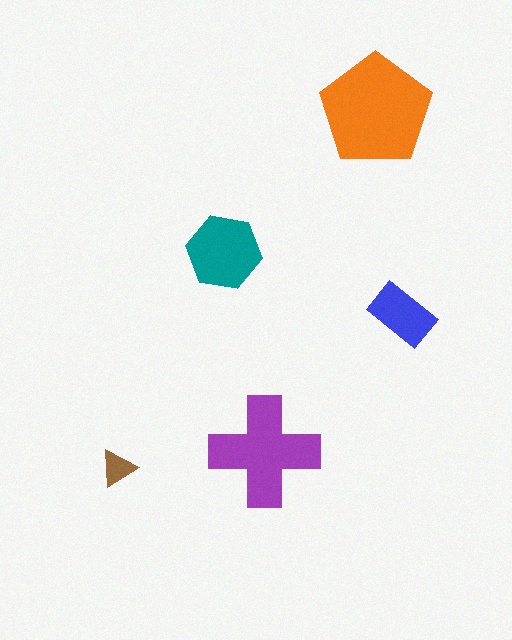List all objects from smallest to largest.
The brown triangle, the blue rectangle, the teal hexagon, the purple cross, the orange pentagon.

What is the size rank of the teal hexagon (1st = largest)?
3rd.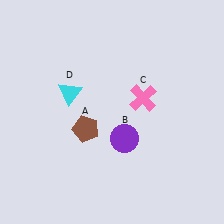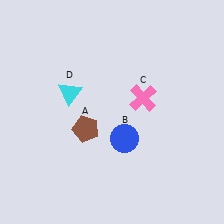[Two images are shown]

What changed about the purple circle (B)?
In Image 1, B is purple. In Image 2, it changed to blue.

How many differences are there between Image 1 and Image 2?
There is 1 difference between the two images.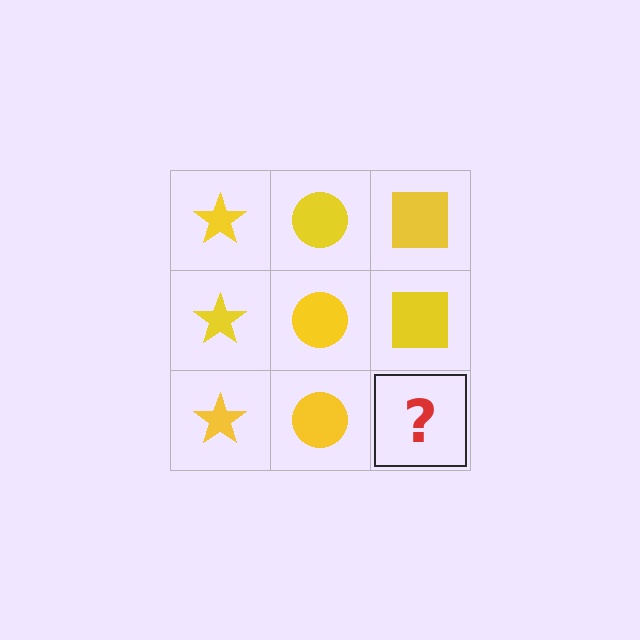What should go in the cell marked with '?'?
The missing cell should contain a yellow square.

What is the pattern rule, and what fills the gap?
The rule is that each column has a consistent shape. The gap should be filled with a yellow square.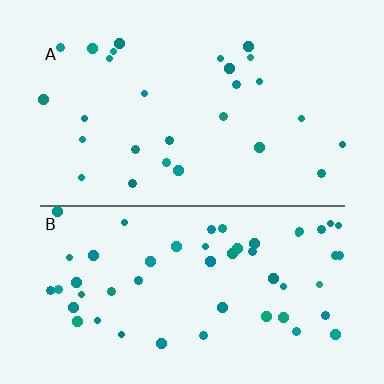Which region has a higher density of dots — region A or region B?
B (the bottom).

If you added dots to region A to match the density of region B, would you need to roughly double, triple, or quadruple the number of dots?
Approximately double.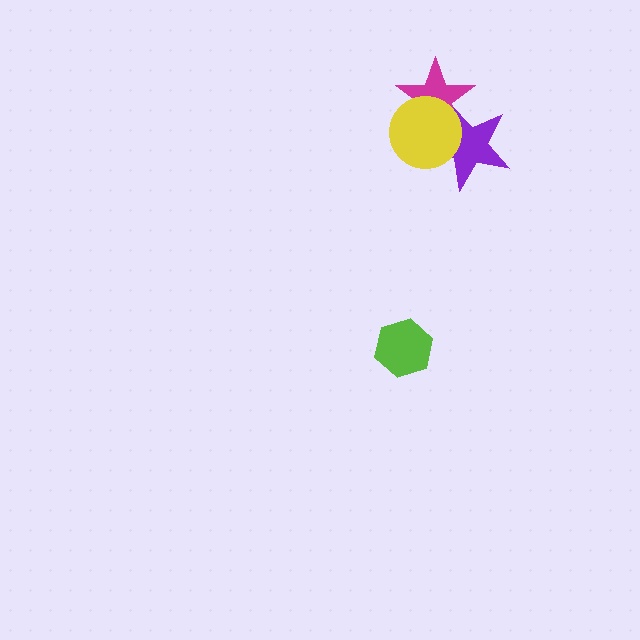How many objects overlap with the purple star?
2 objects overlap with the purple star.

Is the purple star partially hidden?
Yes, it is partially covered by another shape.